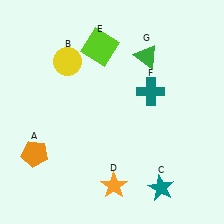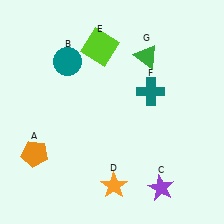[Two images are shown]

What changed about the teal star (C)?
In Image 1, C is teal. In Image 2, it changed to purple.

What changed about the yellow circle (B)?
In Image 1, B is yellow. In Image 2, it changed to teal.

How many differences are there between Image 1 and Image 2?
There are 2 differences between the two images.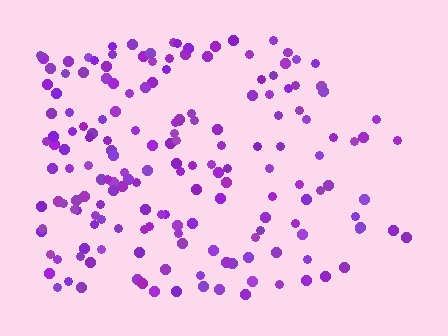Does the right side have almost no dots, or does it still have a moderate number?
Still a moderate number, just noticeably fewer than the left.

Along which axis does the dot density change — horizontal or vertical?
Horizontal.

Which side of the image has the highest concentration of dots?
The left.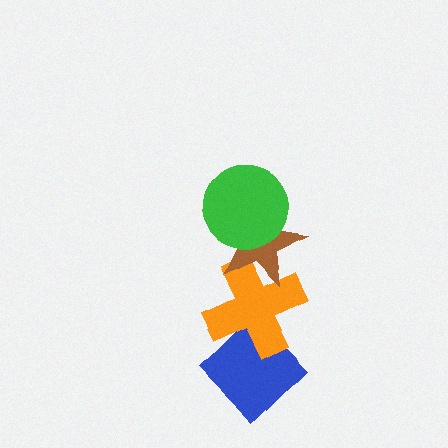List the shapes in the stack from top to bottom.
From top to bottom: the green circle, the brown star, the orange cross, the blue diamond.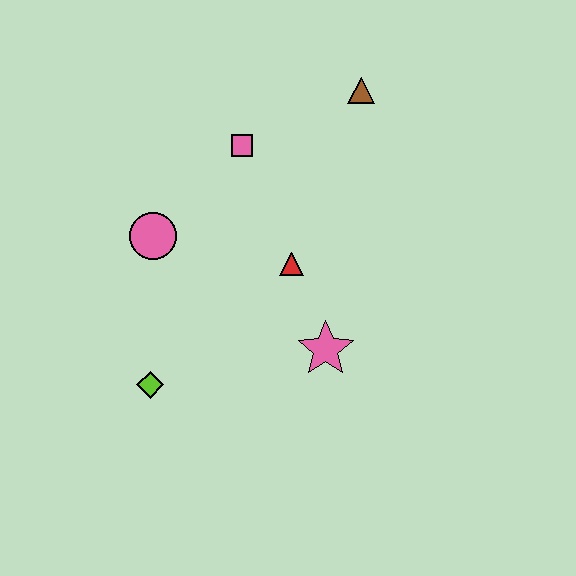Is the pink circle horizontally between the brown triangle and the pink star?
No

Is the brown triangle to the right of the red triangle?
Yes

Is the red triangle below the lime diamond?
No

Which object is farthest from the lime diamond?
The brown triangle is farthest from the lime diamond.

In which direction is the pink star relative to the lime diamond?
The pink star is to the right of the lime diamond.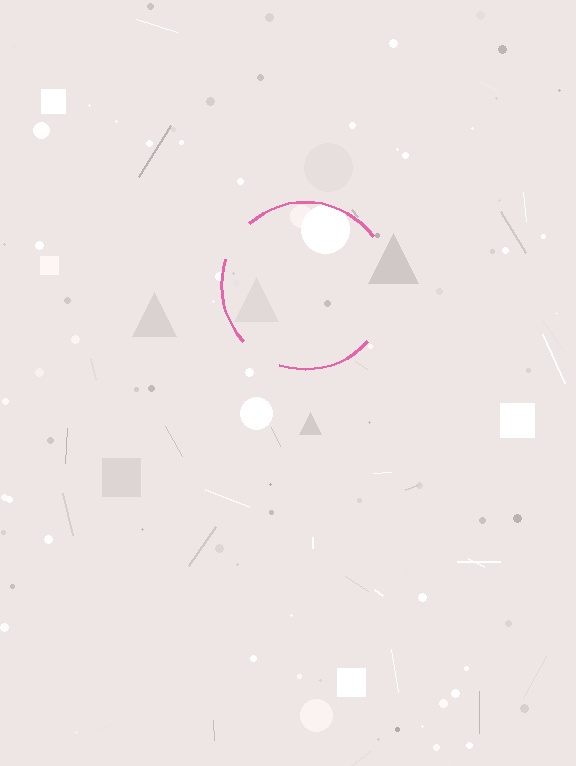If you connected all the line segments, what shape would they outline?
They would outline a circle.